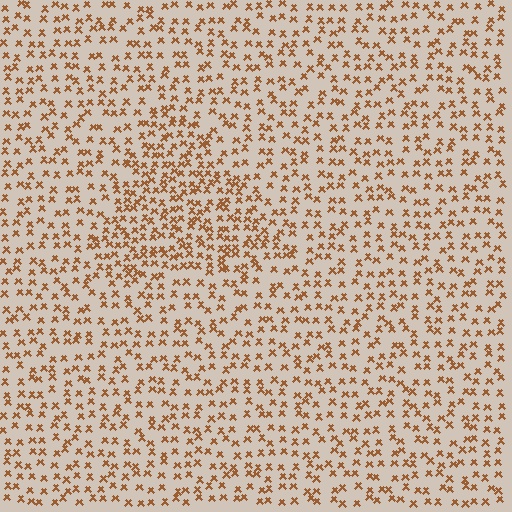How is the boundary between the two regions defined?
The boundary is defined by a change in element density (approximately 1.7x ratio). All elements are the same color, size, and shape.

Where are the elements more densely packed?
The elements are more densely packed inside the triangle boundary.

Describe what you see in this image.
The image contains small brown elements arranged at two different densities. A triangle-shaped region is visible where the elements are more densely packed than the surrounding area.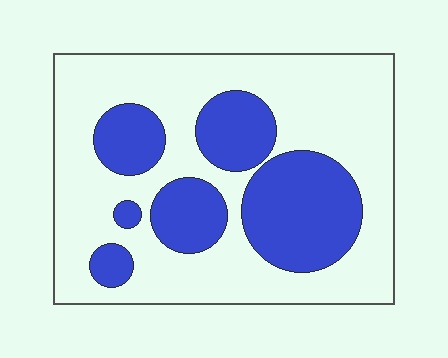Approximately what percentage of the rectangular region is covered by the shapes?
Approximately 35%.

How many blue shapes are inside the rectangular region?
6.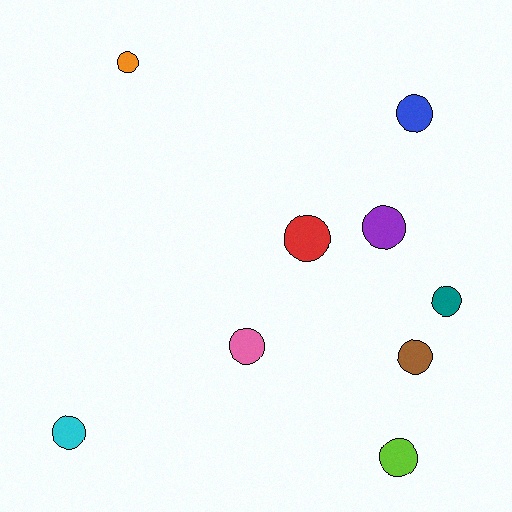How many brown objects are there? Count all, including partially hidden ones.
There is 1 brown object.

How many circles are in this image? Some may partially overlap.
There are 9 circles.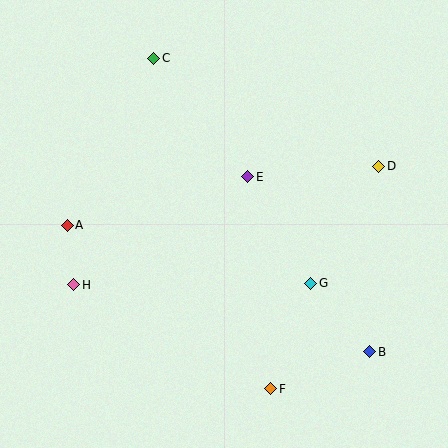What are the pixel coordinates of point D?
Point D is at (379, 166).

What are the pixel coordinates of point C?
Point C is at (154, 58).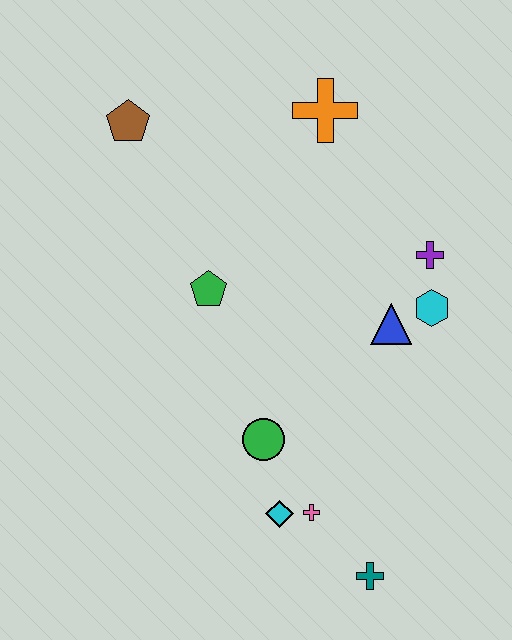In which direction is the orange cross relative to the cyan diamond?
The orange cross is above the cyan diamond.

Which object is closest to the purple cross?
The cyan hexagon is closest to the purple cross.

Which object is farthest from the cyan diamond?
The brown pentagon is farthest from the cyan diamond.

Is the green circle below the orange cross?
Yes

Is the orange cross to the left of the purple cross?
Yes